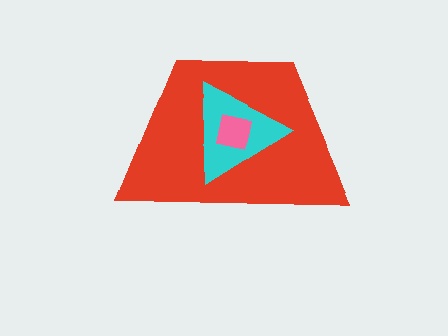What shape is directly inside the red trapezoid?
The cyan triangle.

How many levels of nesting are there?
3.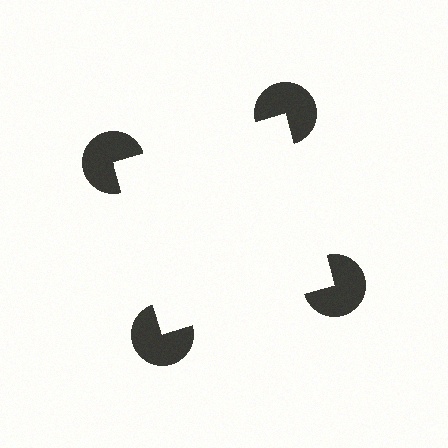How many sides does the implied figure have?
4 sides.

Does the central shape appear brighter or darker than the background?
It typically appears slightly brighter than the background, even though no actual brightness change is drawn.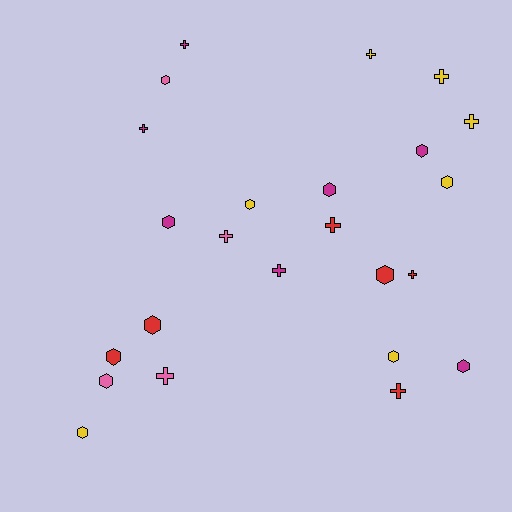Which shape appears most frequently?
Hexagon, with 13 objects.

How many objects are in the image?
There are 24 objects.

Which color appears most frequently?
Magenta, with 7 objects.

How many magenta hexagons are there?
There are 4 magenta hexagons.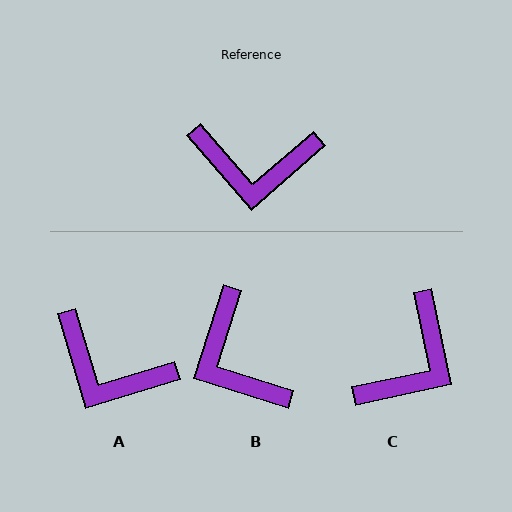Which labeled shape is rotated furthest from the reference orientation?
C, about 61 degrees away.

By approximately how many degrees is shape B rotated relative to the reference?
Approximately 59 degrees clockwise.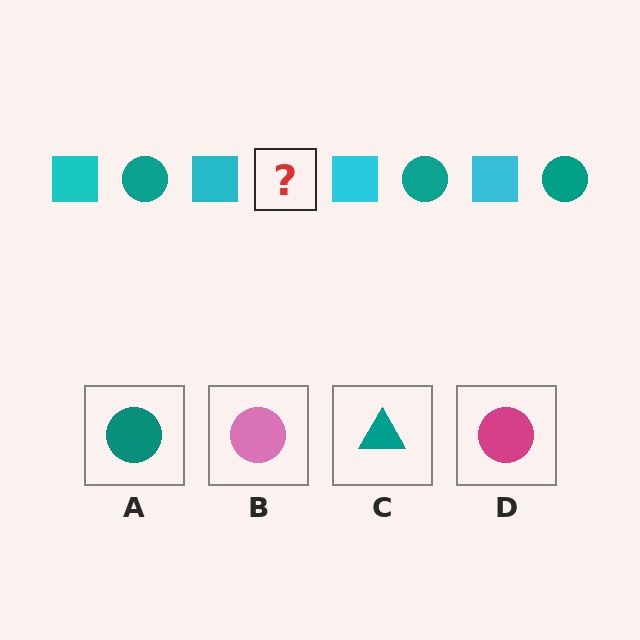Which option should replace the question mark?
Option A.